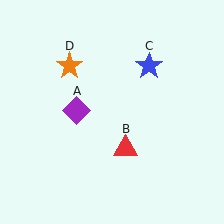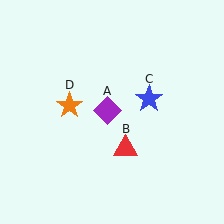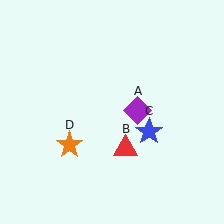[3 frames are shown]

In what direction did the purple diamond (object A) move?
The purple diamond (object A) moved right.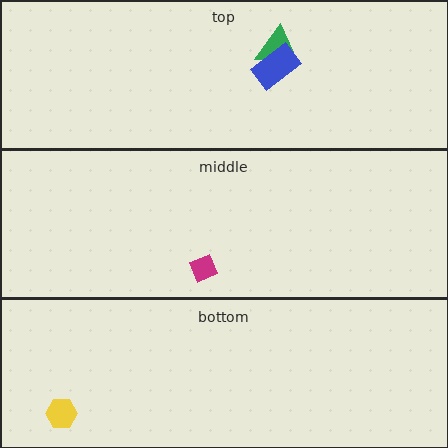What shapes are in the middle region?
The magenta diamond.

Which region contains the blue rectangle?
The top region.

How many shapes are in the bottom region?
1.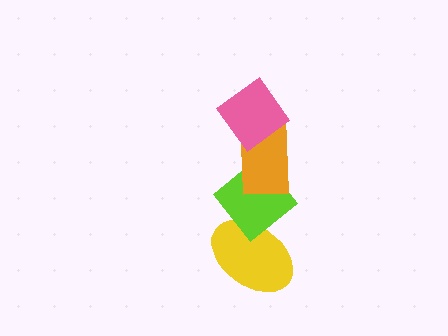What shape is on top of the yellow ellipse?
The lime diamond is on top of the yellow ellipse.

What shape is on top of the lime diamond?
The orange rectangle is on top of the lime diamond.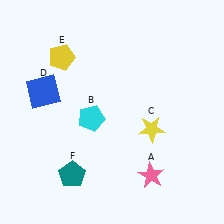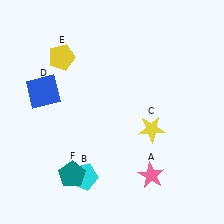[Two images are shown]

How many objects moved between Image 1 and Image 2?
1 object moved between the two images.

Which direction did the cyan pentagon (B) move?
The cyan pentagon (B) moved down.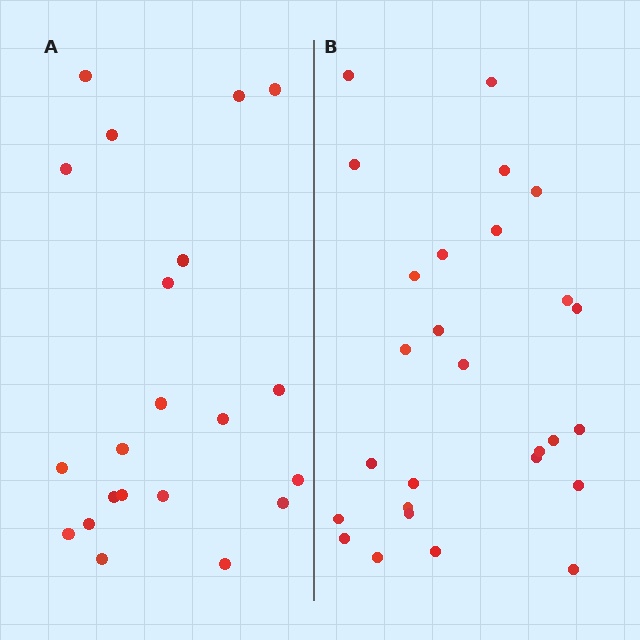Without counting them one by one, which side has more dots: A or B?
Region B (the right region) has more dots.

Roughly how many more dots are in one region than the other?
Region B has about 6 more dots than region A.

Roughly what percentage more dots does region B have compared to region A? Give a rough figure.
About 30% more.